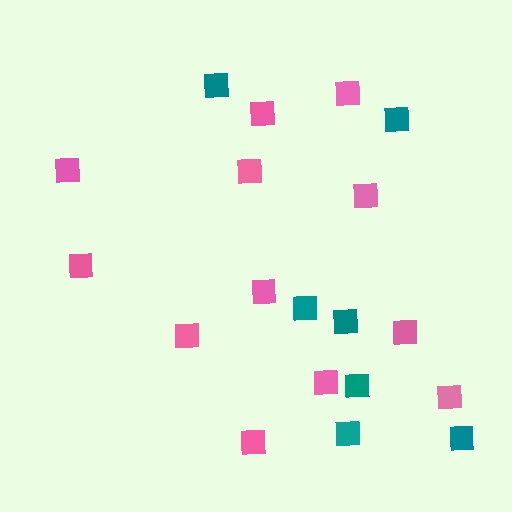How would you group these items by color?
There are 2 groups: one group of pink squares (12) and one group of teal squares (7).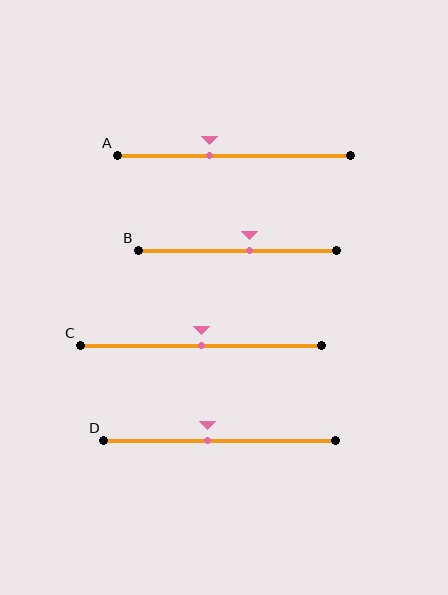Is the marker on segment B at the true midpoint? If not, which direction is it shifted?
No, the marker on segment B is shifted to the right by about 6% of the segment length.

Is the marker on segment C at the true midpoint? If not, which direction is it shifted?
Yes, the marker on segment C is at the true midpoint.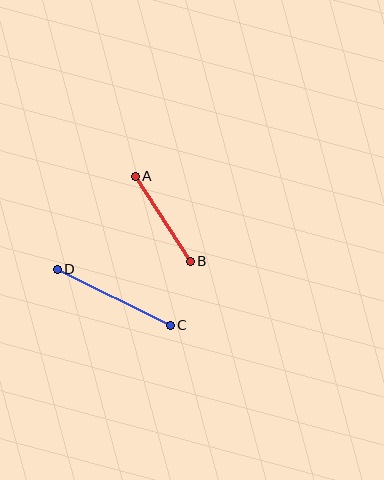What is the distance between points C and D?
The distance is approximately 126 pixels.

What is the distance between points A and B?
The distance is approximately 101 pixels.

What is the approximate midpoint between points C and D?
The midpoint is at approximately (114, 297) pixels.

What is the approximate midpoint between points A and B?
The midpoint is at approximately (163, 219) pixels.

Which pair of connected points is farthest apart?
Points C and D are farthest apart.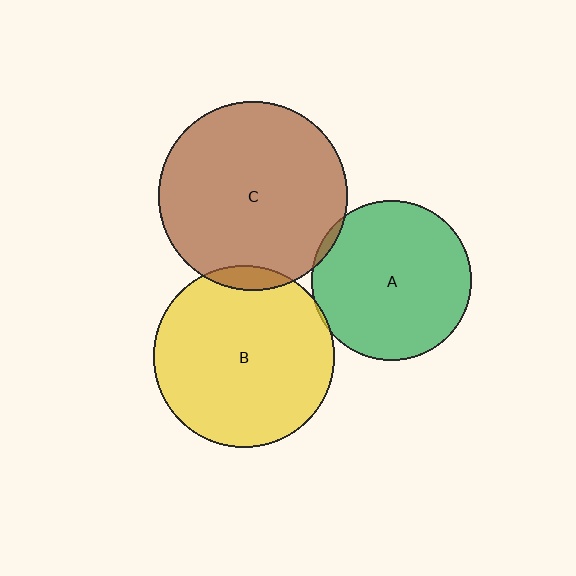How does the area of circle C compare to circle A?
Approximately 1.4 times.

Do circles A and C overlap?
Yes.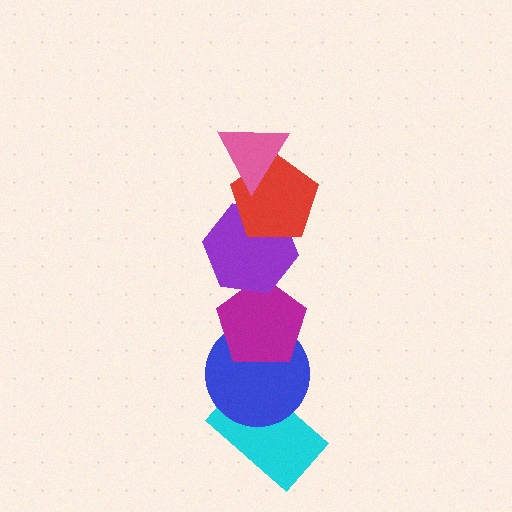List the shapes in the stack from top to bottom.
From top to bottom: the pink triangle, the red pentagon, the purple hexagon, the magenta pentagon, the blue circle, the cyan rectangle.